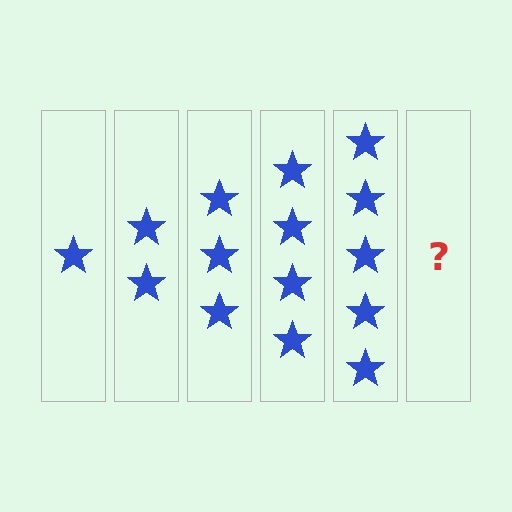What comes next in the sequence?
The next element should be 6 stars.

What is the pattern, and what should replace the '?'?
The pattern is that each step adds one more star. The '?' should be 6 stars.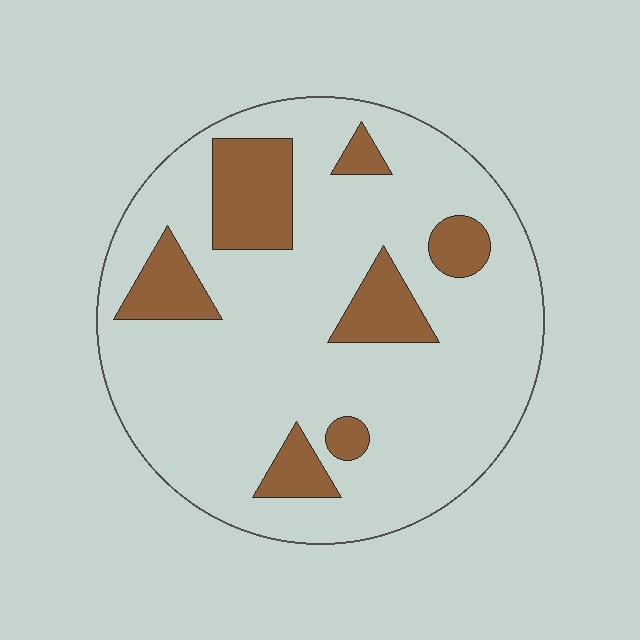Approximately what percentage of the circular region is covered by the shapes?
Approximately 20%.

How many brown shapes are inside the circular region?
7.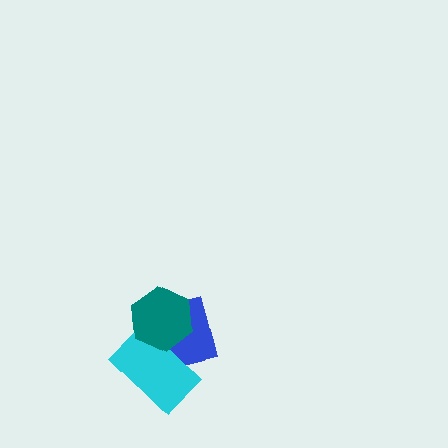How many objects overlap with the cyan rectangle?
2 objects overlap with the cyan rectangle.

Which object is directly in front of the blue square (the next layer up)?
The cyan rectangle is directly in front of the blue square.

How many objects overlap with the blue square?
2 objects overlap with the blue square.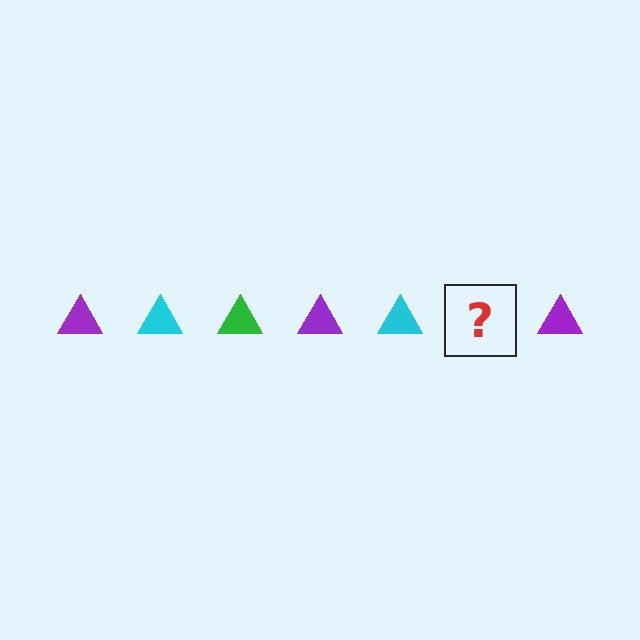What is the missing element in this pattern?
The missing element is a green triangle.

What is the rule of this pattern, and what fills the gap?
The rule is that the pattern cycles through purple, cyan, green triangles. The gap should be filled with a green triangle.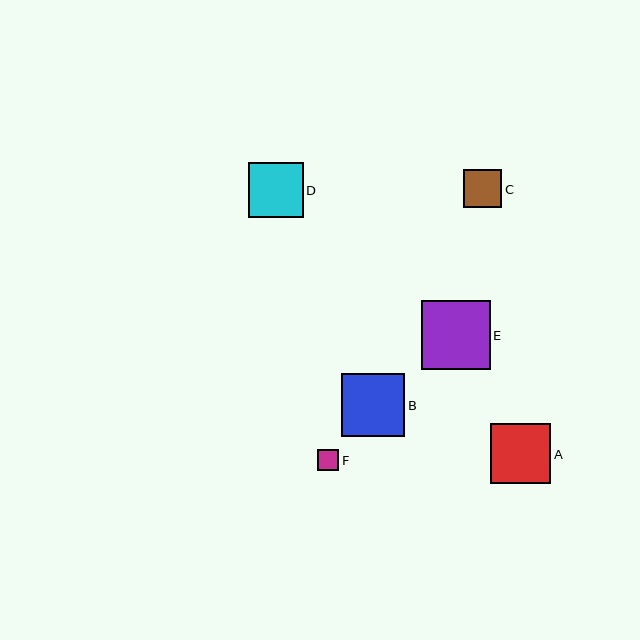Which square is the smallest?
Square F is the smallest with a size of approximately 21 pixels.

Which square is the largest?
Square E is the largest with a size of approximately 69 pixels.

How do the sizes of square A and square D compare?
Square A and square D are approximately the same size.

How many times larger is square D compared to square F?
Square D is approximately 2.6 times the size of square F.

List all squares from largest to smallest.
From largest to smallest: E, B, A, D, C, F.